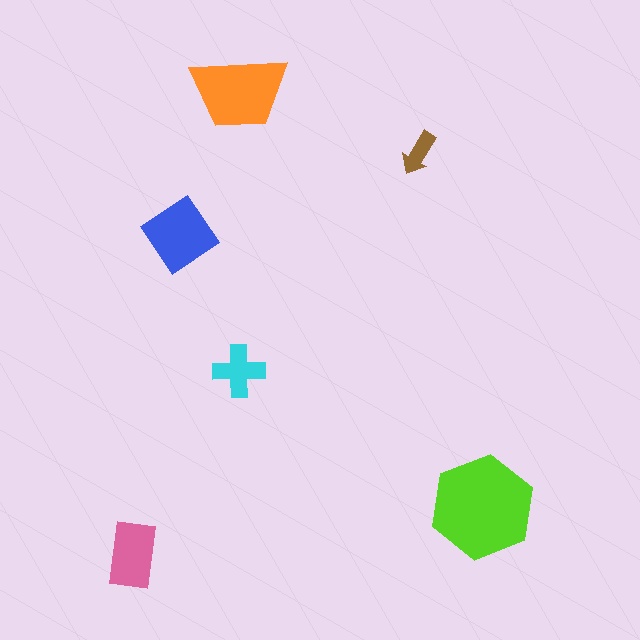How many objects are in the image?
There are 6 objects in the image.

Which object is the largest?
The lime hexagon.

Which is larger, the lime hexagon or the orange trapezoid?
The lime hexagon.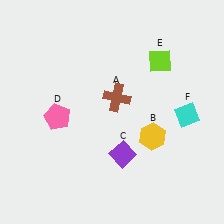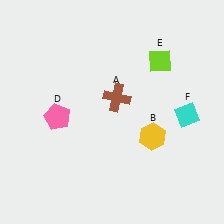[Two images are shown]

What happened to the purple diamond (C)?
The purple diamond (C) was removed in Image 2. It was in the bottom-right area of Image 1.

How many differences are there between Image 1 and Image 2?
There is 1 difference between the two images.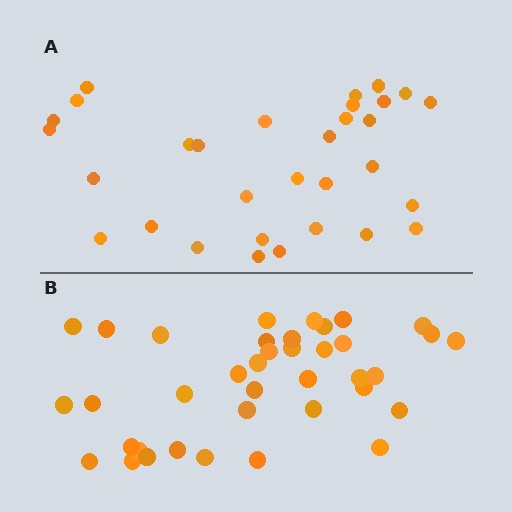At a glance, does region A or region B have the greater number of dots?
Region B (the bottom region) has more dots.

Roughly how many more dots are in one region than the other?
Region B has roughly 8 or so more dots than region A.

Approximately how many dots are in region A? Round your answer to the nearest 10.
About 30 dots. (The exact count is 31, which rounds to 30.)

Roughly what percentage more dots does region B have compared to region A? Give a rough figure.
About 25% more.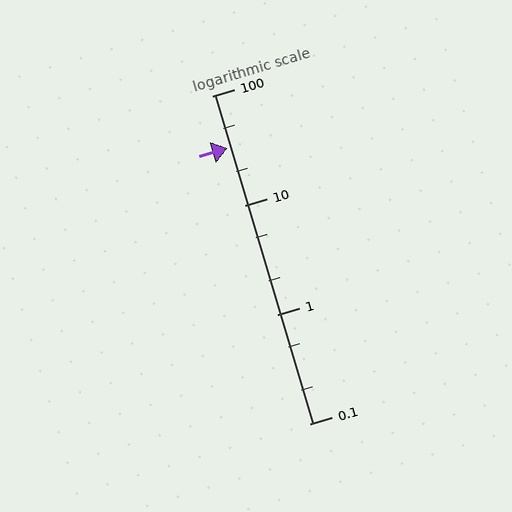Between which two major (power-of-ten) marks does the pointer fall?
The pointer is between 10 and 100.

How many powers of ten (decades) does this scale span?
The scale spans 3 decades, from 0.1 to 100.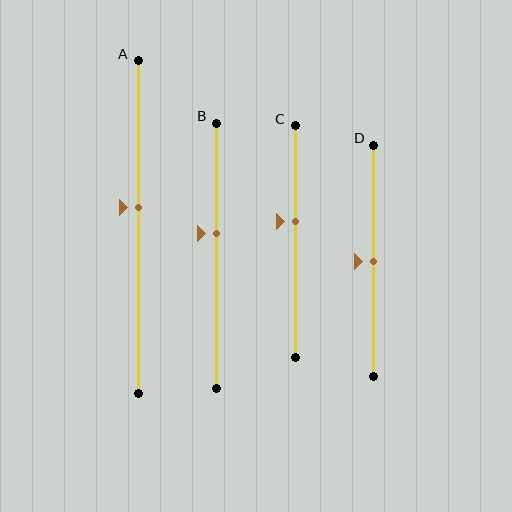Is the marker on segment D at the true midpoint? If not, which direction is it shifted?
Yes, the marker on segment D is at the true midpoint.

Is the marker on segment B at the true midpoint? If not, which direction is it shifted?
No, the marker on segment B is shifted upward by about 8% of the segment length.